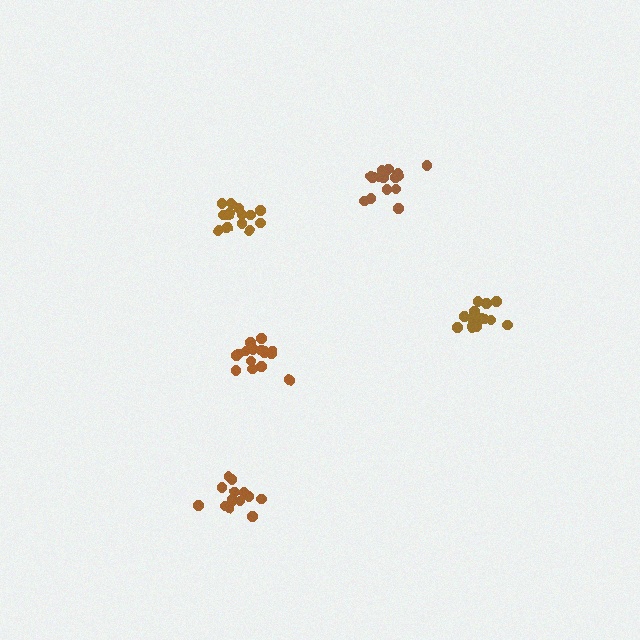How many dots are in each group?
Group 1: 14 dots, Group 2: 13 dots, Group 3: 14 dots, Group 4: 16 dots, Group 5: 16 dots (73 total).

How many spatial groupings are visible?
There are 5 spatial groupings.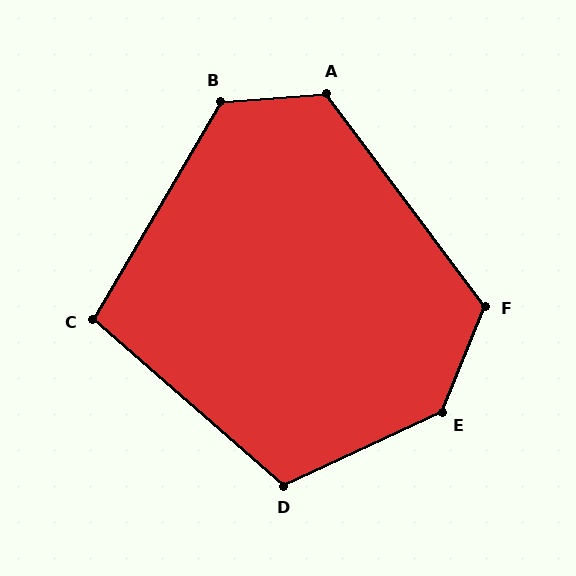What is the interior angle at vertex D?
Approximately 114 degrees (obtuse).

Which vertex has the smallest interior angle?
C, at approximately 101 degrees.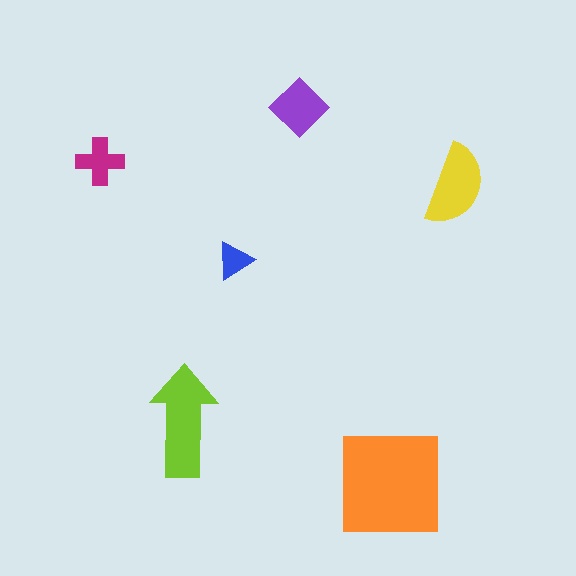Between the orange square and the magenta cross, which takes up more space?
The orange square.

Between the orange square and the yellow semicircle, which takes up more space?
The orange square.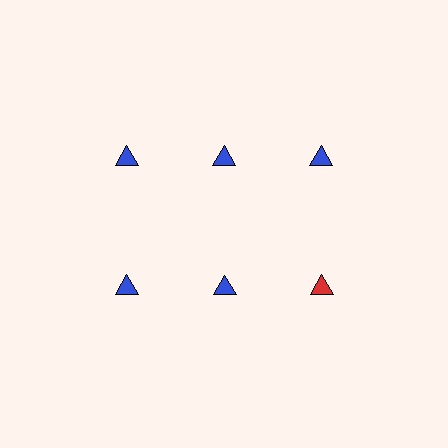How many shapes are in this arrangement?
There are 6 shapes arranged in a grid pattern.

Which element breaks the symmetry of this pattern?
The red triangle in the second row, center column breaks the symmetry. All other shapes are blue triangles.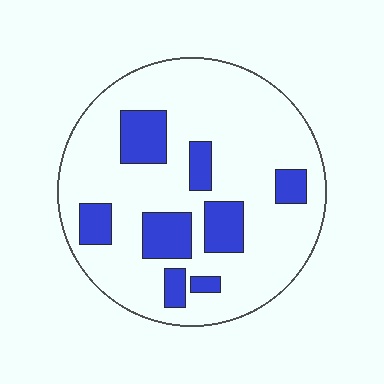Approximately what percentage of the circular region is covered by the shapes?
Approximately 20%.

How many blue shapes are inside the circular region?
8.